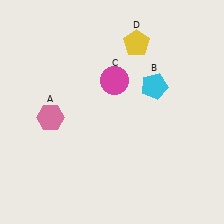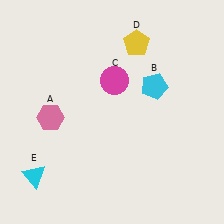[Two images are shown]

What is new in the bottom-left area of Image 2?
A cyan triangle (E) was added in the bottom-left area of Image 2.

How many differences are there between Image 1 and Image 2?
There is 1 difference between the two images.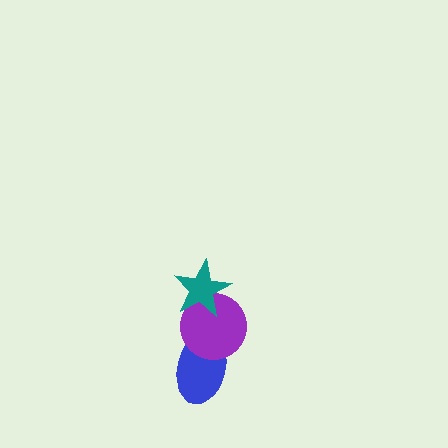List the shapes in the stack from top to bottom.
From top to bottom: the teal star, the purple circle, the blue ellipse.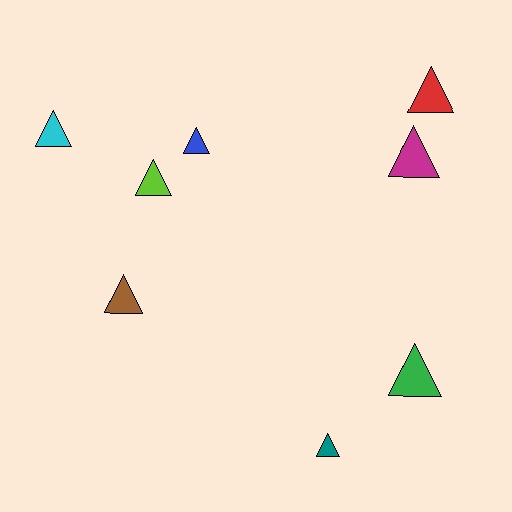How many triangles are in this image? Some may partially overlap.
There are 8 triangles.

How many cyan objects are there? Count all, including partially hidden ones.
There is 1 cyan object.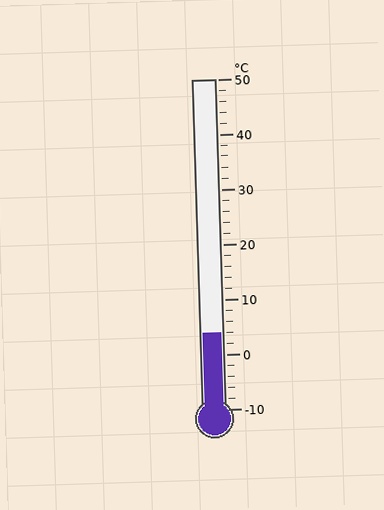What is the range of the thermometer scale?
The thermometer scale ranges from -10°C to 50°C.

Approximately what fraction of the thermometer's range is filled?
The thermometer is filled to approximately 25% of its range.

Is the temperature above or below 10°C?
The temperature is below 10°C.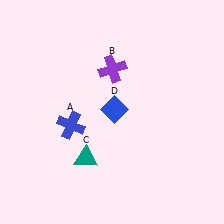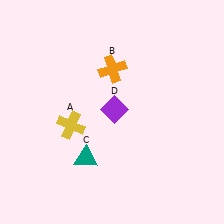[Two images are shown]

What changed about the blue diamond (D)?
In Image 1, D is blue. In Image 2, it changed to purple.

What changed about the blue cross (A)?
In Image 1, A is blue. In Image 2, it changed to yellow.